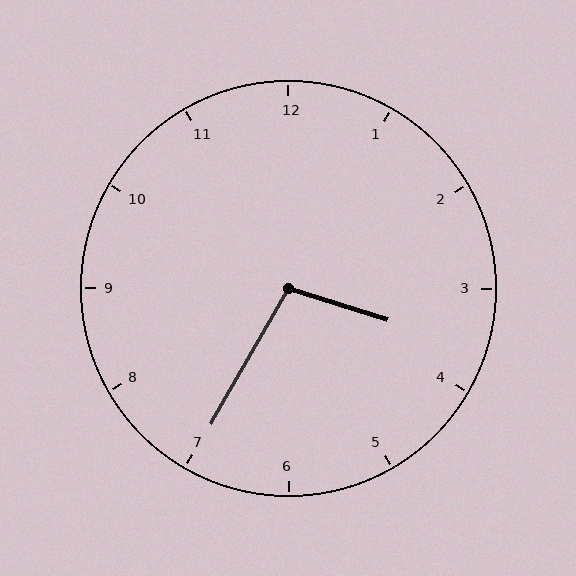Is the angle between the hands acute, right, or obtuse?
It is obtuse.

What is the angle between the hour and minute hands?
Approximately 102 degrees.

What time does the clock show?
3:35.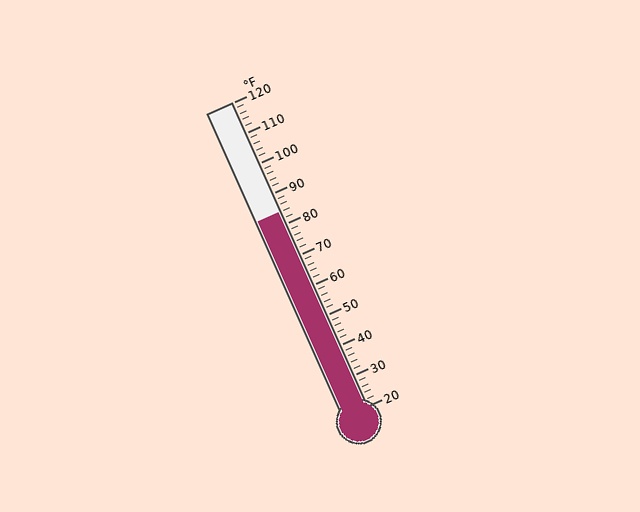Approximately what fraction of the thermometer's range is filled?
The thermometer is filled to approximately 65% of its range.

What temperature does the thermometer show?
The thermometer shows approximately 84°F.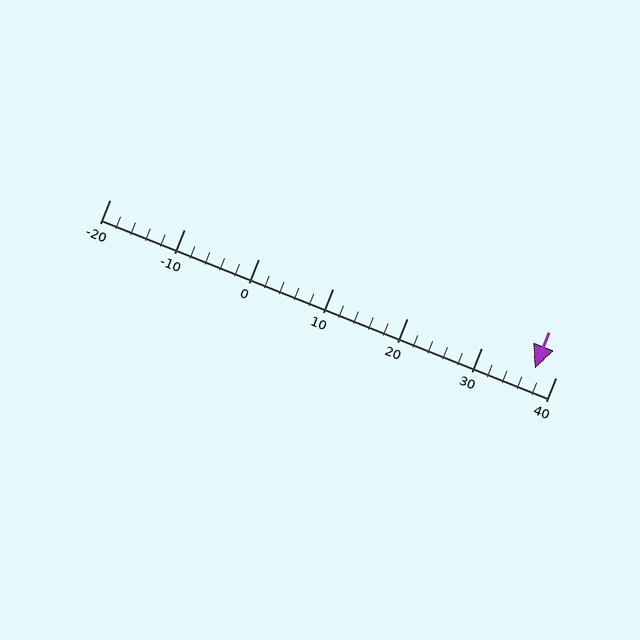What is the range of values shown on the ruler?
The ruler shows values from -20 to 40.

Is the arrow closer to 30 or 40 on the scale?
The arrow is closer to 40.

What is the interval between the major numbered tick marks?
The major tick marks are spaced 10 units apart.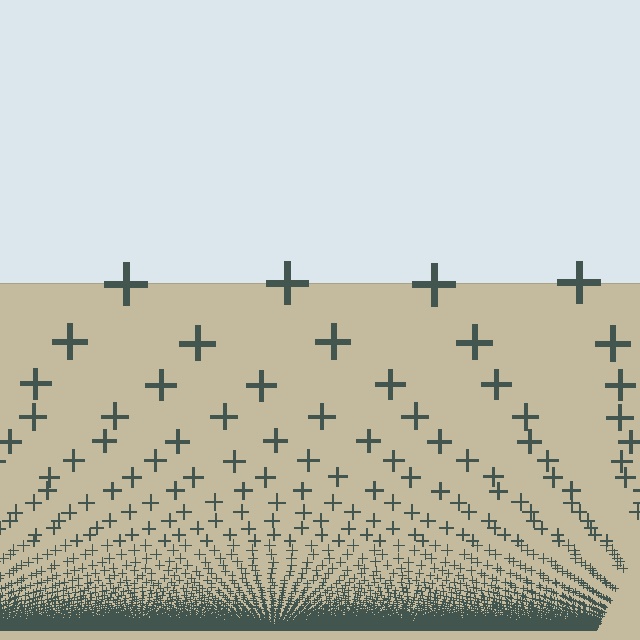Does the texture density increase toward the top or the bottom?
Density increases toward the bottom.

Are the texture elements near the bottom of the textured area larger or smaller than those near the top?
Smaller. The gradient is inverted — elements near the bottom are smaller and denser.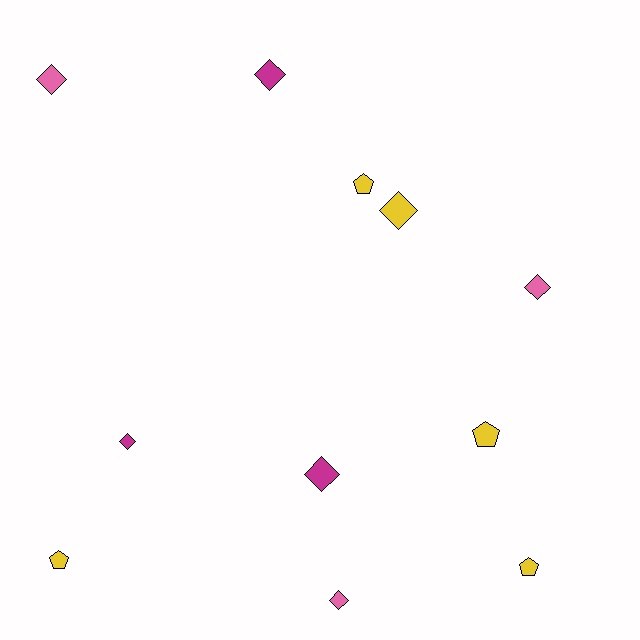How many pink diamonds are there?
There are 3 pink diamonds.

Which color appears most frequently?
Yellow, with 5 objects.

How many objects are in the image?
There are 11 objects.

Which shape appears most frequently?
Diamond, with 7 objects.